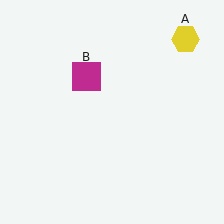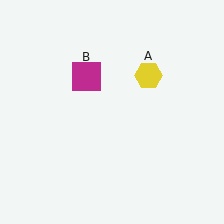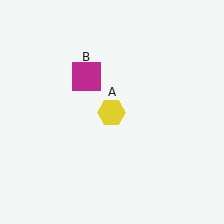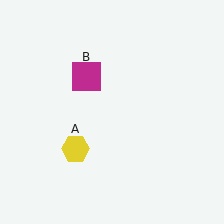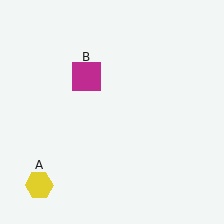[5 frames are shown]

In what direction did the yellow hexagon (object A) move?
The yellow hexagon (object A) moved down and to the left.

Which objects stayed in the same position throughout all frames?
Magenta square (object B) remained stationary.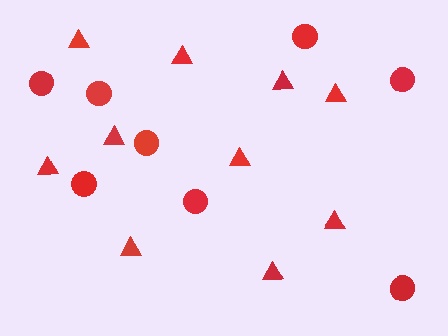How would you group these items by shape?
There are 2 groups: one group of circles (8) and one group of triangles (10).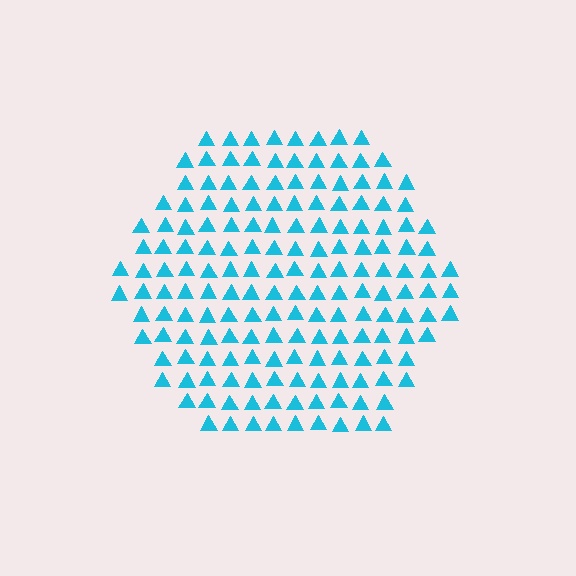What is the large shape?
The large shape is a hexagon.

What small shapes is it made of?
It is made of small triangles.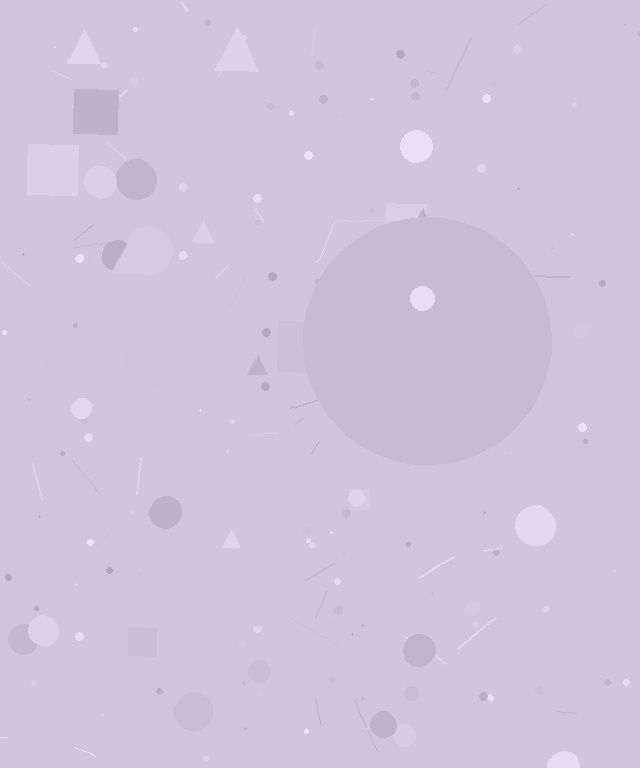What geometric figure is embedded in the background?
A circle is embedded in the background.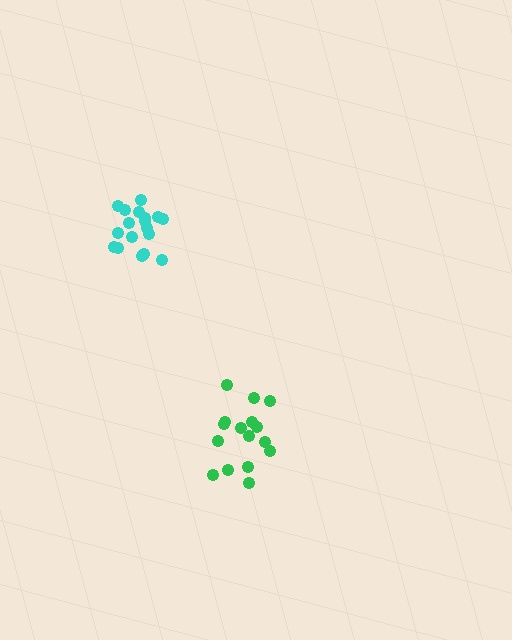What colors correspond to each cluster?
The clusters are colored: green, cyan.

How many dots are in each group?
Group 1: 16 dots, Group 2: 18 dots (34 total).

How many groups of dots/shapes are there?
There are 2 groups.